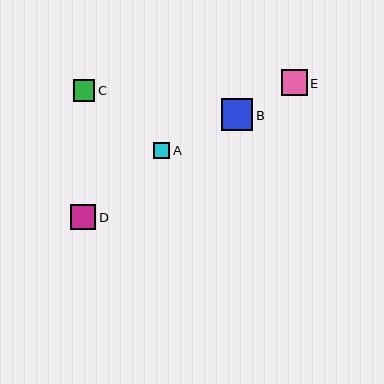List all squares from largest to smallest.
From largest to smallest: B, E, D, C, A.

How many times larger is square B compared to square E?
Square B is approximately 1.2 times the size of square E.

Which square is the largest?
Square B is the largest with a size of approximately 31 pixels.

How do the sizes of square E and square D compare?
Square E and square D are approximately the same size.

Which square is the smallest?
Square A is the smallest with a size of approximately 17 pixels.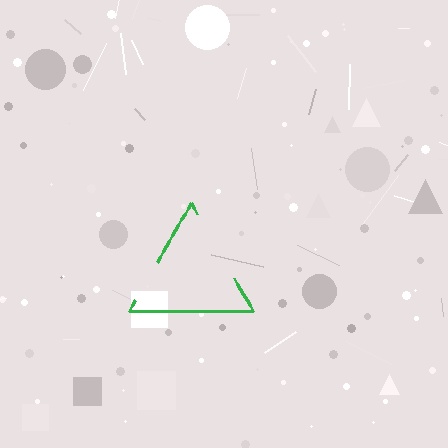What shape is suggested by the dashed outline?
The dashed outline suggests a triangle.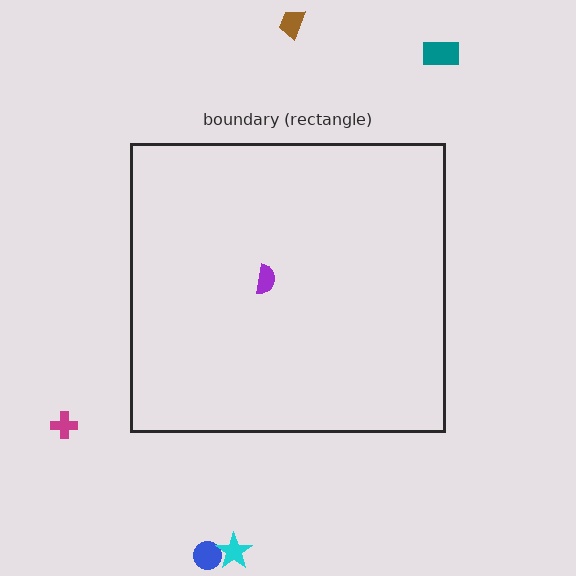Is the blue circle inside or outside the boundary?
Outside.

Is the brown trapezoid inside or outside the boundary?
Outside.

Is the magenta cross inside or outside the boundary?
Outside.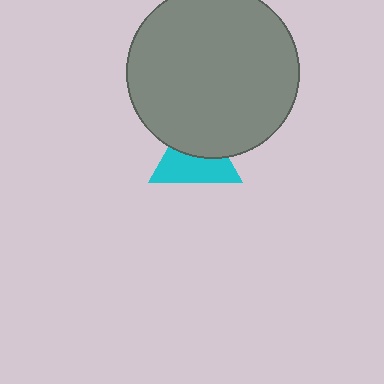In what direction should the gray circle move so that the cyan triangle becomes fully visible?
The gray circle should move up. That is the shortest direction to clear the overlap and leave the cyan triangle fully visible.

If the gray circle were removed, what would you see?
You would see the complete cyan triangle.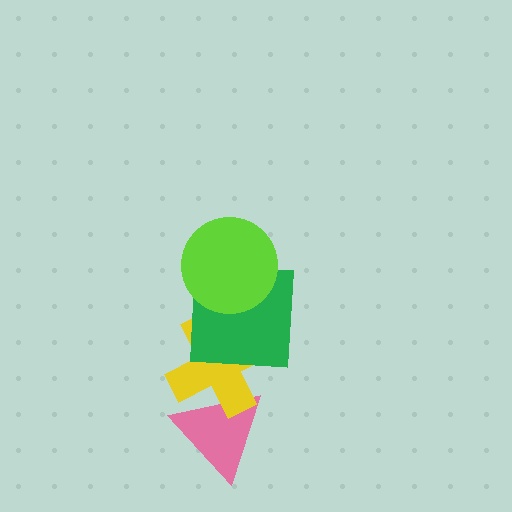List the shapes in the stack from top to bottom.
From top to bottom: the lime circle, the green square, the yellow cross, the pink triangle.